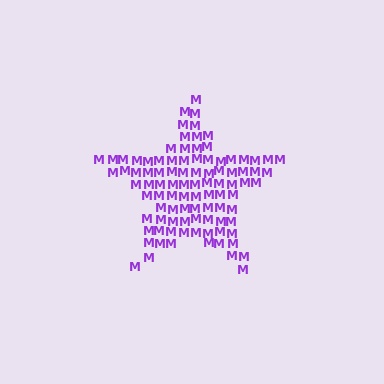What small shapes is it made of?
It is made of small letter M's.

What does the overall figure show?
The overall figure shows a star.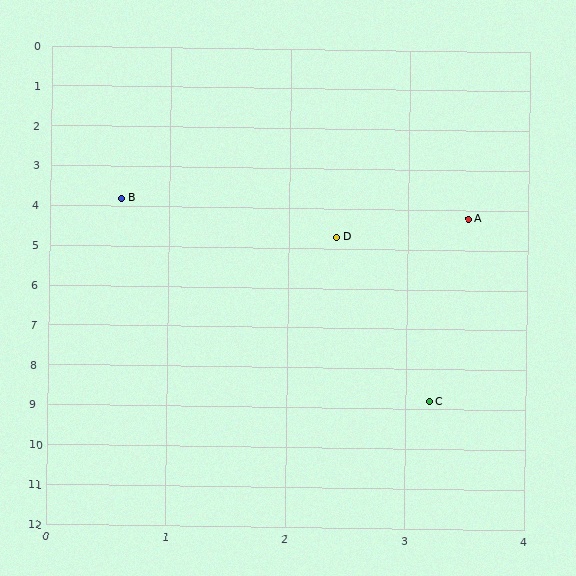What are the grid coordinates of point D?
Point D is at approximately (2.4, 4.7).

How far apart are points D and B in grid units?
Points D and B are about 2.0 grid units apart.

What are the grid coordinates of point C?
Point C is at approximately (3.2, 8.8).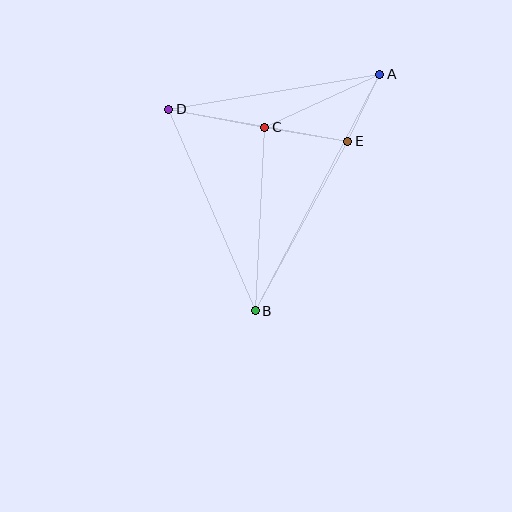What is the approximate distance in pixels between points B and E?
The distance between B and E is approximately 193 pixels.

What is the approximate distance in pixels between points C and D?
The distance between C and D is approximately 98 pixels.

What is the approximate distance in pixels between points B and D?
The distance between B and D is approximately 219 pixels.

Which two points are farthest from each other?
Points A and B are farthest from each other.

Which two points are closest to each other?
Points A and E are closest to each other.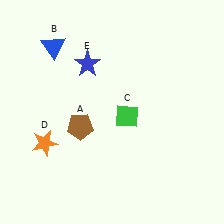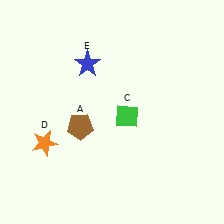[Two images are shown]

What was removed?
The blue triangle (B) was removed in Image 2.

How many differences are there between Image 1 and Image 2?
There is 1 difference between the two images.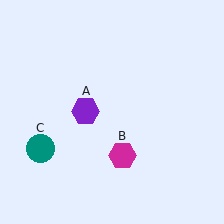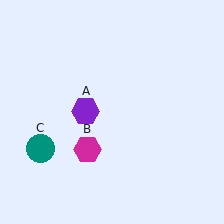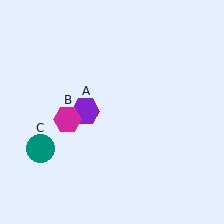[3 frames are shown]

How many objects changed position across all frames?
1 object changed position: magenta hexagon (object B).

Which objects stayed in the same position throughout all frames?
Purple hexagon (object A) and teal circle (object C) remained stationary.